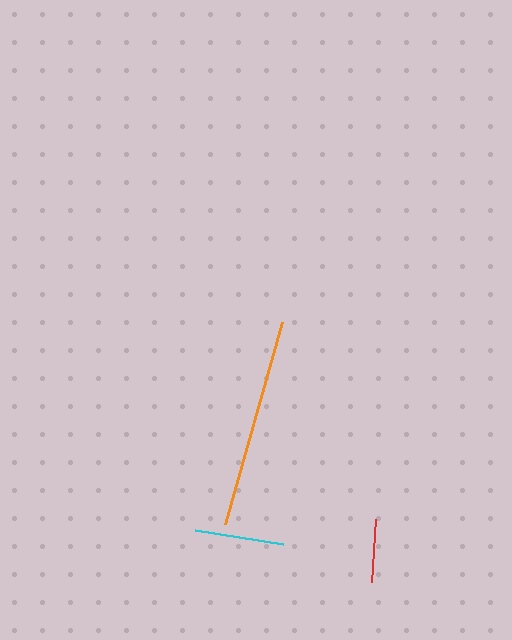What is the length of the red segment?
The red segment is approximately 63 pixels long.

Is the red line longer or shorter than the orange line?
The orange line is longer than the red line.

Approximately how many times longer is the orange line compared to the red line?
The orange line is approximately 3.3 times the length of the red line.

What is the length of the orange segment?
The orange segment is approximately 210 pixels long.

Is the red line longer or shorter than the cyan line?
The cyan line is longer than the red line.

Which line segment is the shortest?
The red line is the shortest at approximately 63 pixels.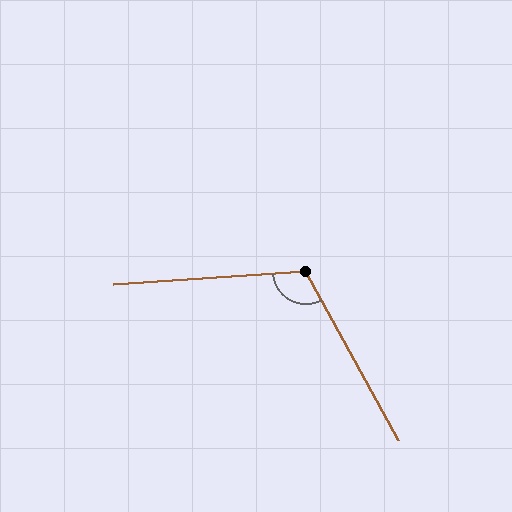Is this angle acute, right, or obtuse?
It is obtuse.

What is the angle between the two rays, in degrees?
Approximately 115 degrees.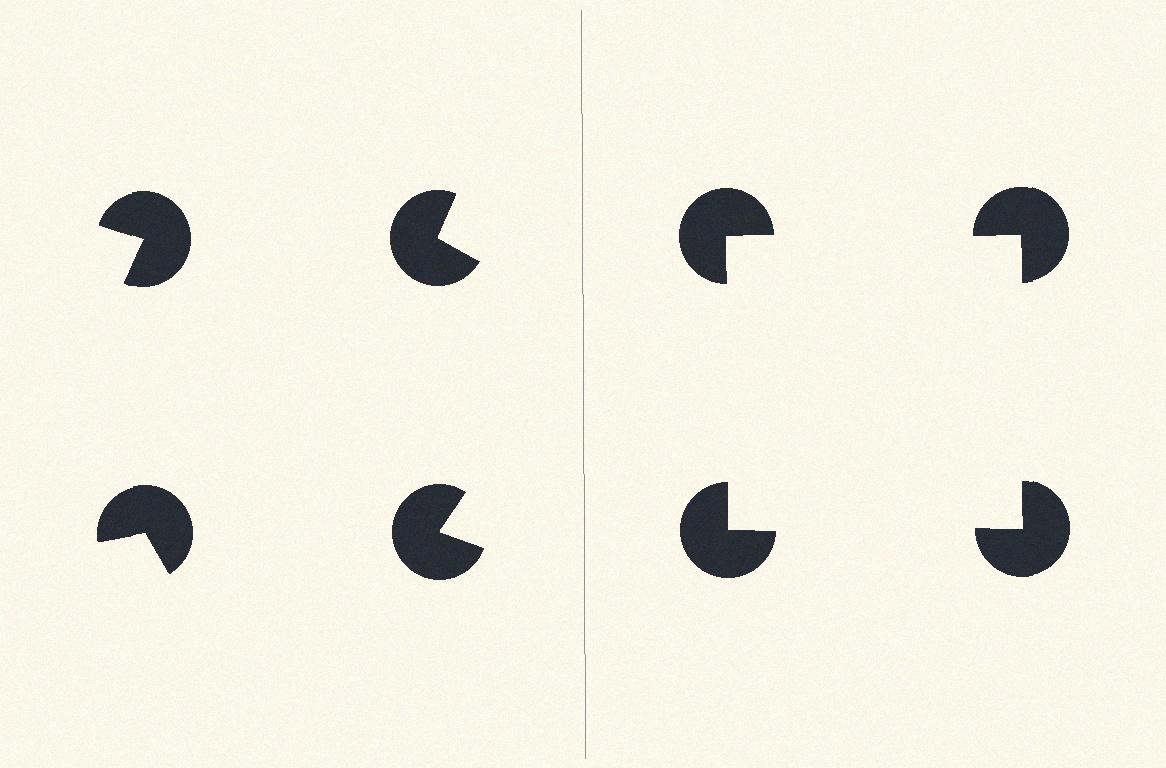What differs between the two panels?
The pac-man discs are positioned identically on both sides; only the wedge orientations differ. On the right they align to a square; on the left they are misaligned.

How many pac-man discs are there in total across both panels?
8 — 4 on each side.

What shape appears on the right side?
An illusory square.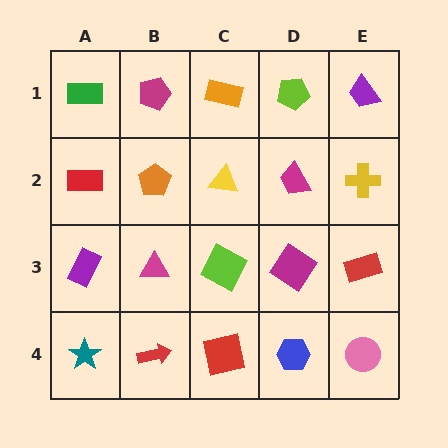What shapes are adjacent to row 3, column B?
An orange pentagon (row 2, column B), a red arrow (row 4, column B), a purple rectangle (row 3, column A), a lime square (row 3, column C).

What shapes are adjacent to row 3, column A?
A red rectangle (row 2, column A), a teal star (row 4, column A), a magenta triangle (row 3, column B).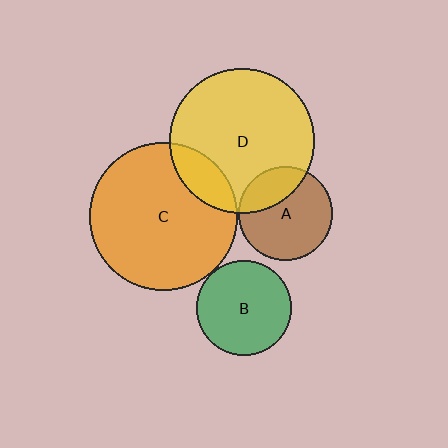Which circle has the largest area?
Circle C (orange).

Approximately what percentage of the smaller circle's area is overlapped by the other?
Approximately 30%.